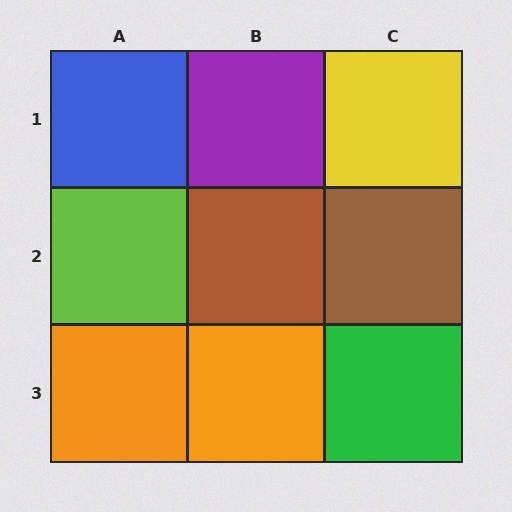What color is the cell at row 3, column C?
Green.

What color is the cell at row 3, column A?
Orange.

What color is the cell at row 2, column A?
Lime.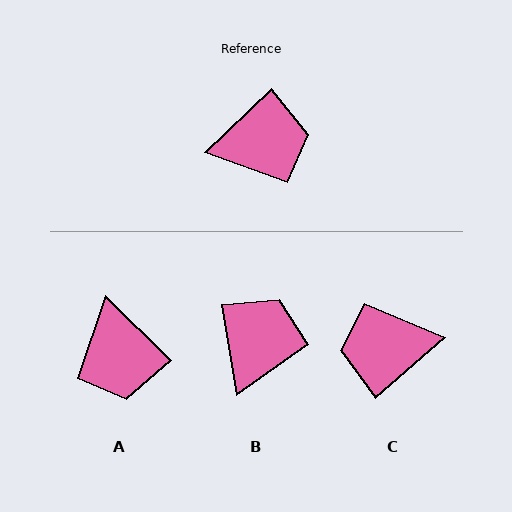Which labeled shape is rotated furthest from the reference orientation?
C, about 177 degrees away.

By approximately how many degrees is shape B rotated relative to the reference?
Approximately 56 degrees counter-clockwise.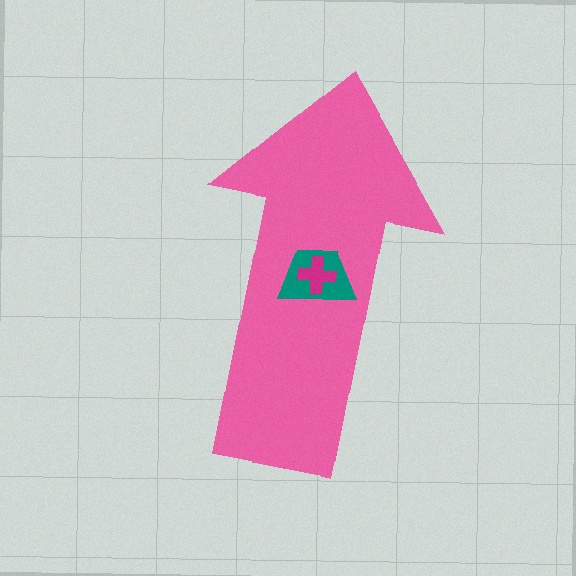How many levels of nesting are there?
3.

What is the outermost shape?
The pink arrow.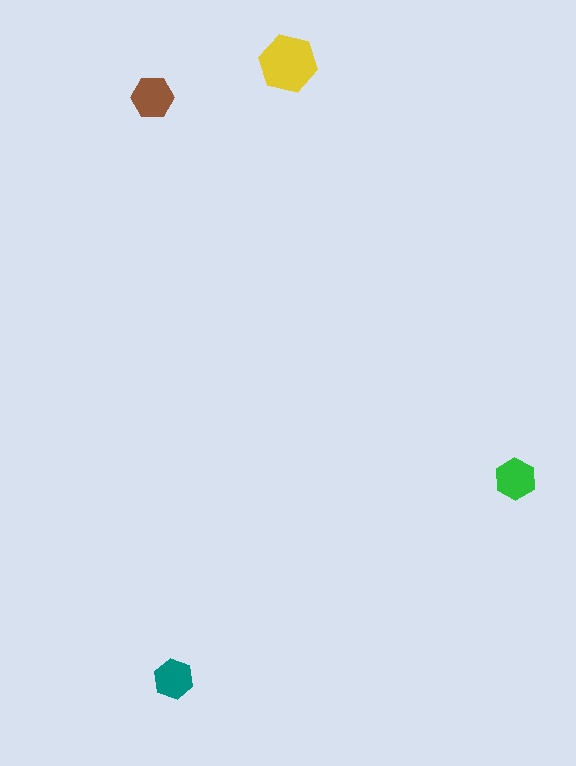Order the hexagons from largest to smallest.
the yellow one, the brown one, the green one, the teal one.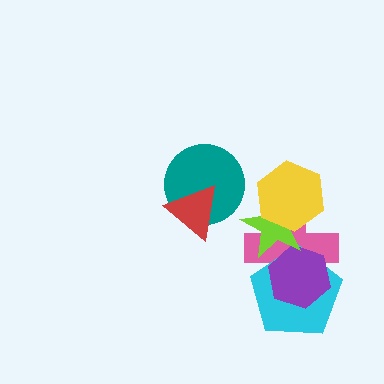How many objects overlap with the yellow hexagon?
2 objects overlap with the yellow hexagon.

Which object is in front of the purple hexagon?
The lime star is in front of the purple hexagon.